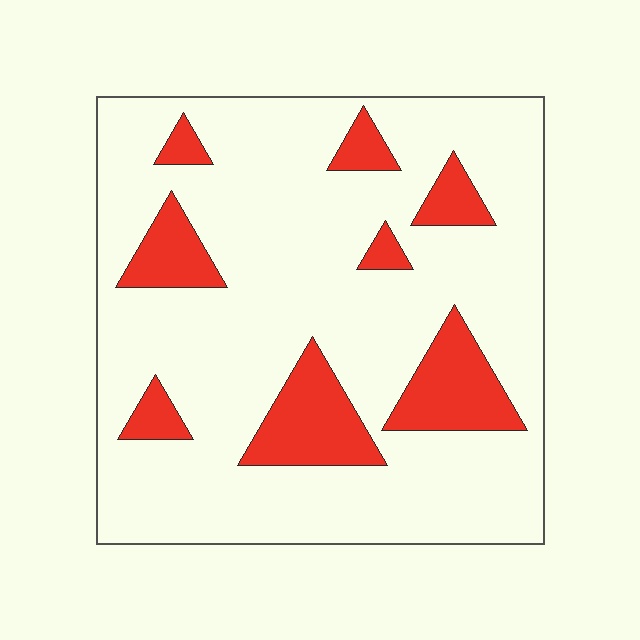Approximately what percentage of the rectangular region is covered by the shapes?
Approximately 20%.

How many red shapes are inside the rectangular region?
8.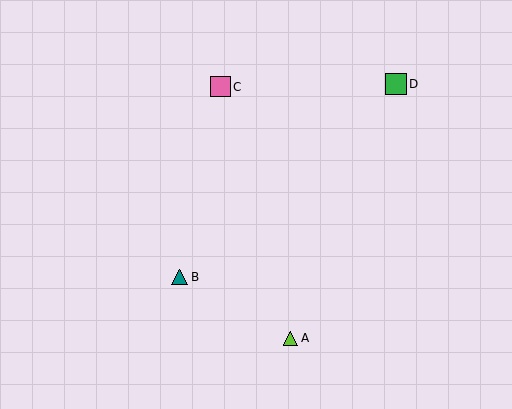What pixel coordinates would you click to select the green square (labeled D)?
Click at (396, 84) to select the green square D.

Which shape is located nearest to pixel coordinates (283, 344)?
The lime triangle (labeled A) at (291, 338) is nearest to that location.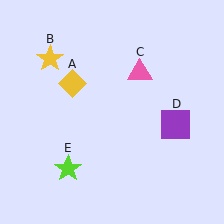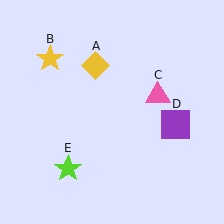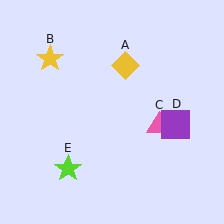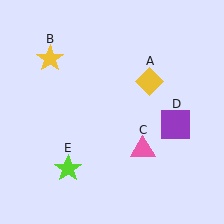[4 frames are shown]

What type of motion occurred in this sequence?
The yellow diamond (object A), pink triangle (object C) rotated clockwise around the center of the scene.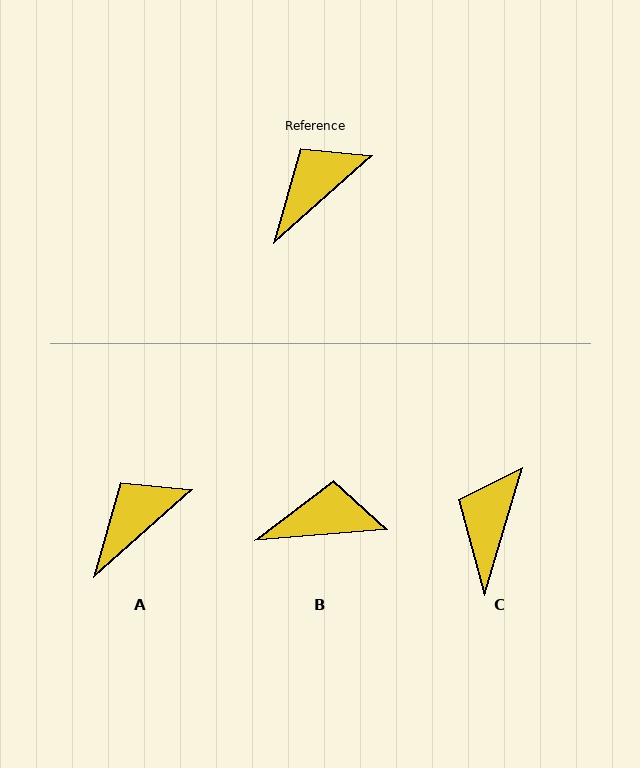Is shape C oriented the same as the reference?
No, it is off by about 32 degrees.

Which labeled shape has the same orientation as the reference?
A.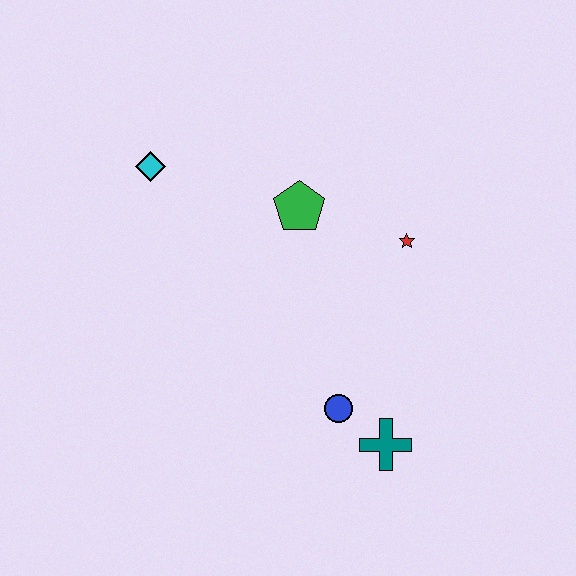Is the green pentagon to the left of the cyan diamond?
No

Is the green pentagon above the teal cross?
Yes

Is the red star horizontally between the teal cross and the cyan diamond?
No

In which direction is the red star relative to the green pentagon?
The red star is to the right of the green pentagon.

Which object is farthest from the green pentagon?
The teal cross is farthest from the green pentagon.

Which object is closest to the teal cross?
The blue circle is closest to the teal cross.